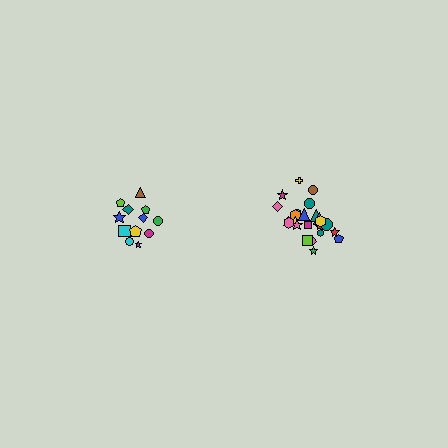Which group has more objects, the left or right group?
The right group.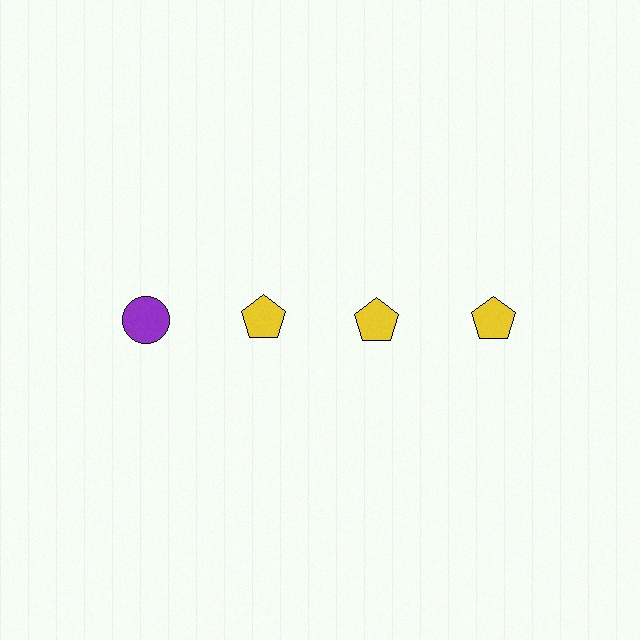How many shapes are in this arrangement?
There are 4 shapes arranged in a grid pattern.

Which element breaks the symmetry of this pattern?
The purple circle in the top row, leftmost column breaks the symmetry. All other shapes are yellow pentagons.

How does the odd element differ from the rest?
It differs in both color (purple instead of yellow) and shape (circle instead of pentagon).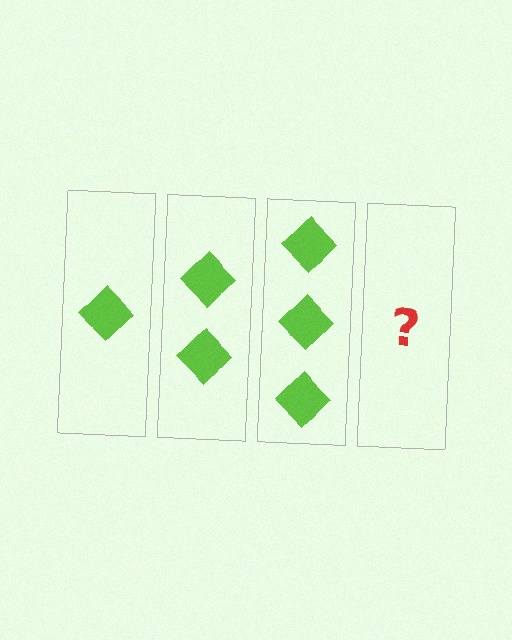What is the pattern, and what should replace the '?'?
The pattern is that each step adds one more diamond. The '?' should be 4 diamonds.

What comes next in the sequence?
The next element should be 4 diamonds.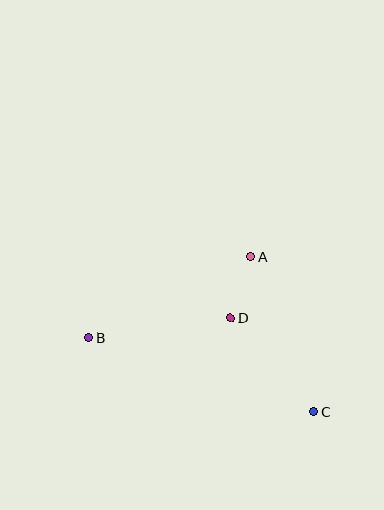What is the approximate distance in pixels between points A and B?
The distance between A and B is approximately 181 pixels.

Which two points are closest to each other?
Points A and D are closest to each other.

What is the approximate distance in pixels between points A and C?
The distance between A and C is approximately 168 pixels.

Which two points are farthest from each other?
Points B and C are farthest from each other.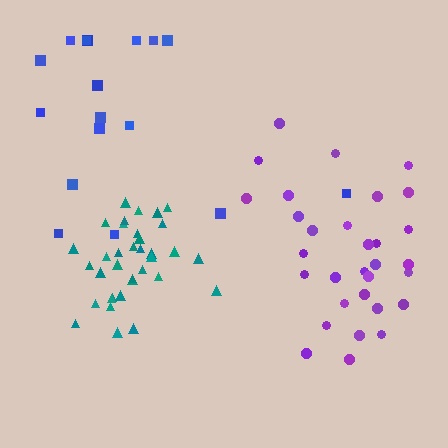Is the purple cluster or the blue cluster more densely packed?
Purple.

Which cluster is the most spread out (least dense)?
Blue.